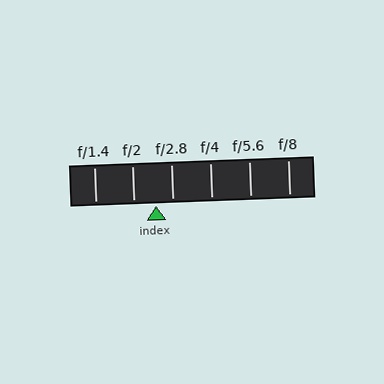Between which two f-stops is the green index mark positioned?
The index mark is between f/2 and f/2.8.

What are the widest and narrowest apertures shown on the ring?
The widest aperture shown is f/1.4 and the narrowest is f/8.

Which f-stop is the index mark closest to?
The index mark is closest to f/2.8.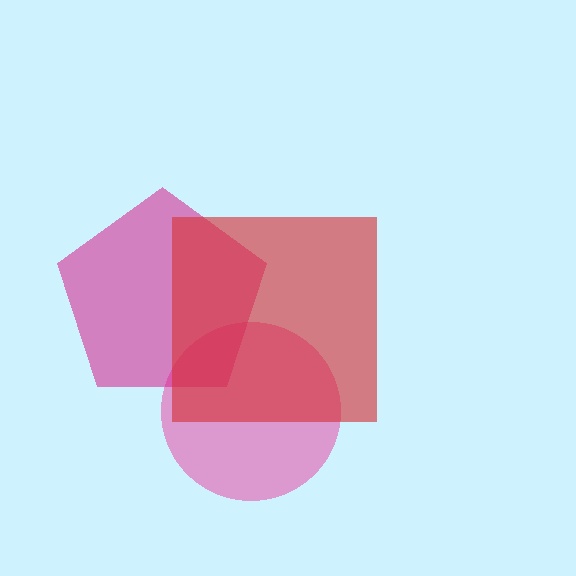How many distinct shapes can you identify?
There are 3 distinct shapes: a pink circle, a magenta pentagon, a red square.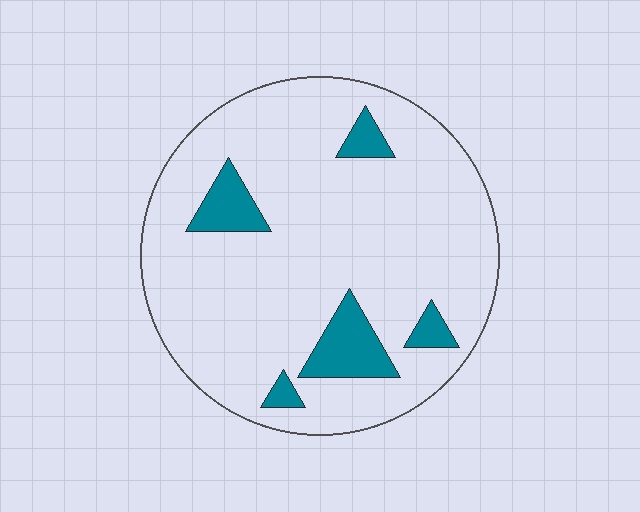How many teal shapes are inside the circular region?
5.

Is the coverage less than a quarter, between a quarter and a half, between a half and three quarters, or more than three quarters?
Less than a quarter.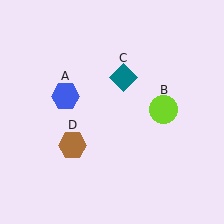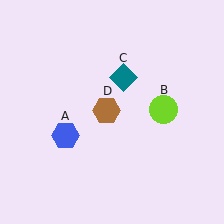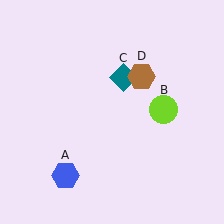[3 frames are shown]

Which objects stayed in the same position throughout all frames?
Lime circle (object B) and teal diamond (object C) remained stationary.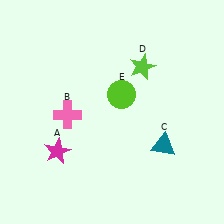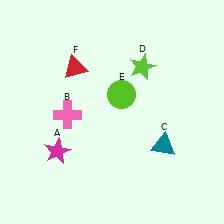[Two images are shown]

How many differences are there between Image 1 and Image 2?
There is 1 difference between the two images.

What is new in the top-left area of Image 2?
A red triangle (F) was added in the top-left area of Image 2.